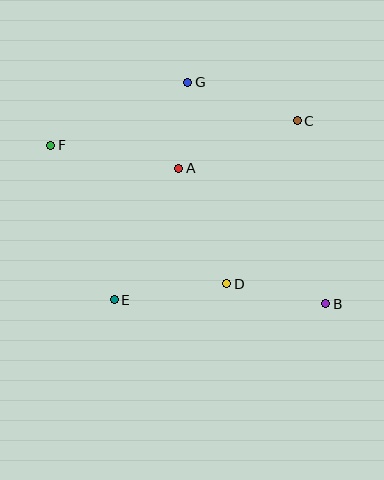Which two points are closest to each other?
Points A and G are closest to each other.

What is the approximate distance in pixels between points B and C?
The distance between B and C is approximately 185 pixels.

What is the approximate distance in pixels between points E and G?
The distance between E and G is approximately 230 pixels.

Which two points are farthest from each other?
Points B and F are farthest from each other.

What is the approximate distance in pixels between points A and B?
The distance between A and B is approximately 200 pixels.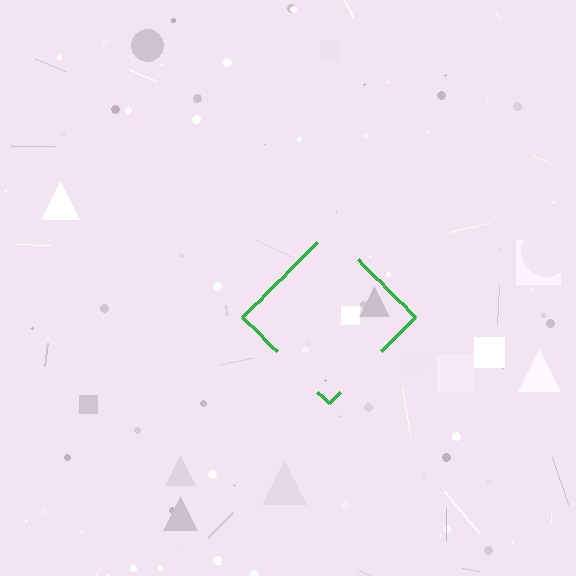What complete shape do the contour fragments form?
The contour fragments form a diamond.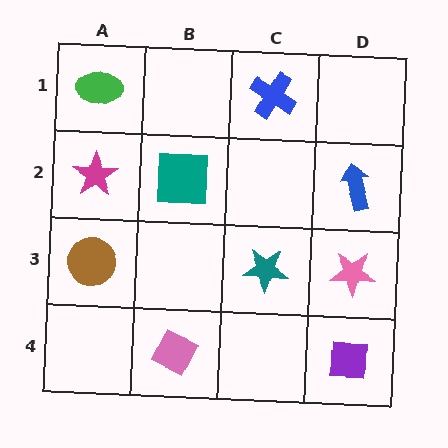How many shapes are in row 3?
3 shapes.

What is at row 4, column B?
A pink diamond.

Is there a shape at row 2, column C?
No, that cell is empty.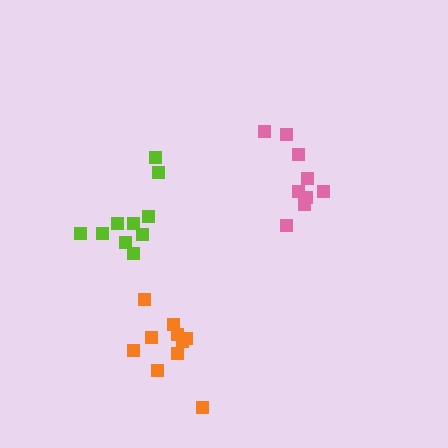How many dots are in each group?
Group 1: 9 dots, Group 2: 10 dots, Group 3: 10 dots (29 total).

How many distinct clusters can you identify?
There are 3 distinct clusters.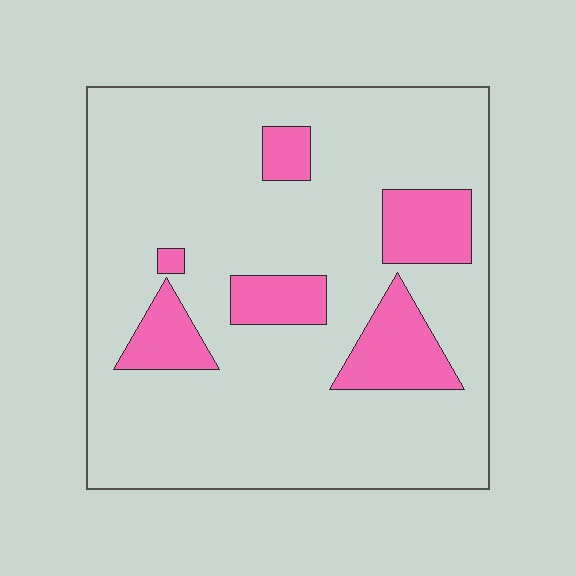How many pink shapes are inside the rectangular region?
6.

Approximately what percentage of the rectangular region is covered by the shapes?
Approximately 15%.